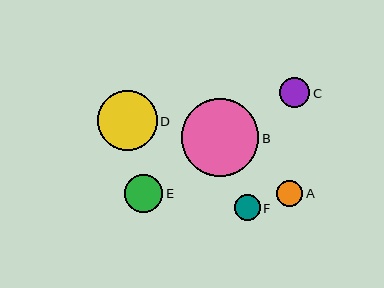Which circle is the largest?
Circle B is the largest with a size of approximately 77 pixels.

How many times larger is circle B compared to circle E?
Circle B is approximately 2.0 times the size of circle E.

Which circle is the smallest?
Circle F is the smallest with a size of approximately 26 pixels.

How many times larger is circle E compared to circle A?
Circle E is approximately 1.5 times the size of circle A.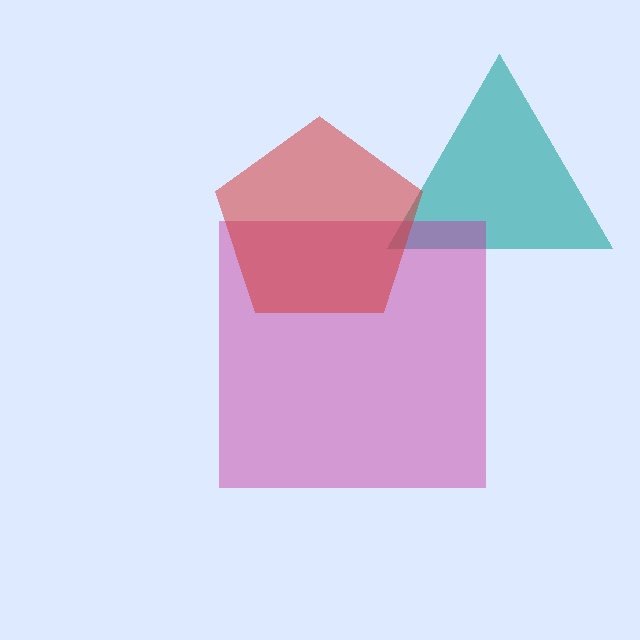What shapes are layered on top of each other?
The layered shapes are: a teal triangle, a magenta square, a red pentagon.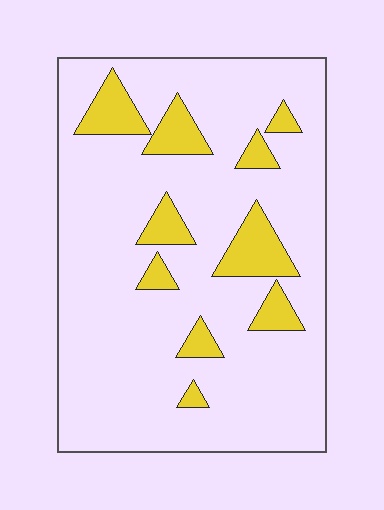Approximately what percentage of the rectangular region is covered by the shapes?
Approximately 15%.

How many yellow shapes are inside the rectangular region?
10.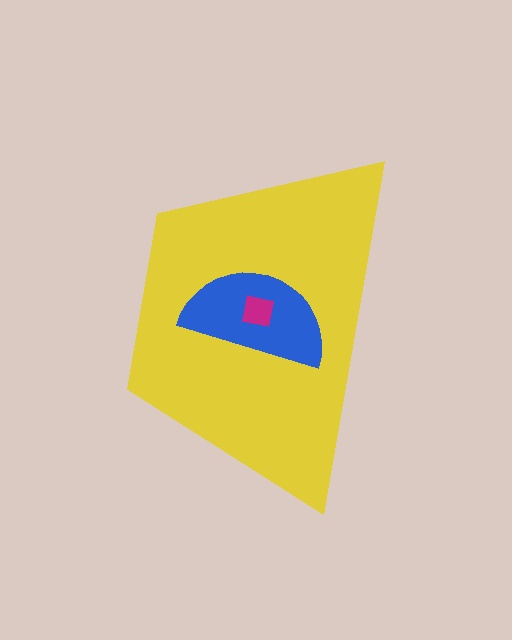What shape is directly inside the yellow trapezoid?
The blue semicircle.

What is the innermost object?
The magenta square.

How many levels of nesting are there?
3.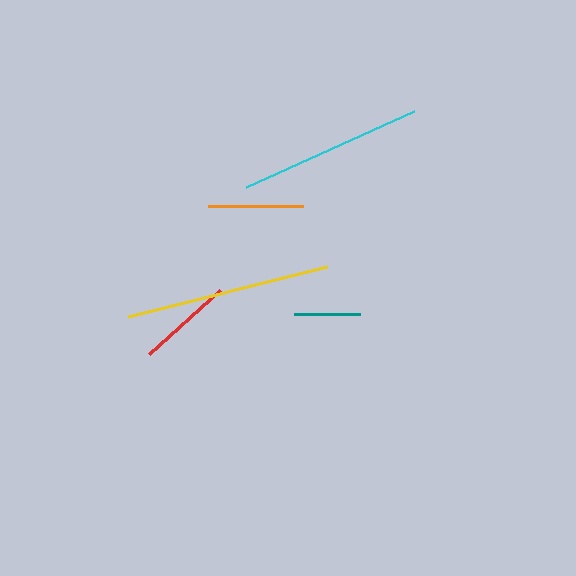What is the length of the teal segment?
The teal segment is approximately 66 pixels long.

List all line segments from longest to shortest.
From longest to shortest: yellow, cyan, red, orange, teal.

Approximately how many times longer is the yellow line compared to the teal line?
The yellow line is approximately 3.1 times the length of the teal line.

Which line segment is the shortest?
The teal line is the shortest at approximately 66 pixels.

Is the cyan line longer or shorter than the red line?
The cyan line is longer than the red line.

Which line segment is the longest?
The yellow line is the longest at approximately 205 pixels.